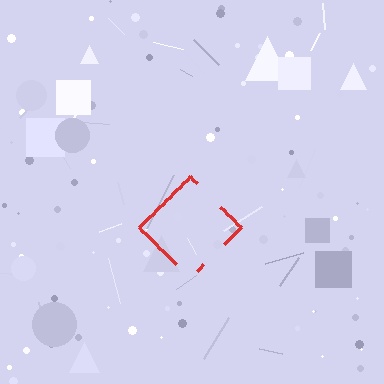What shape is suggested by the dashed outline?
The dashed outline suggests a diamond.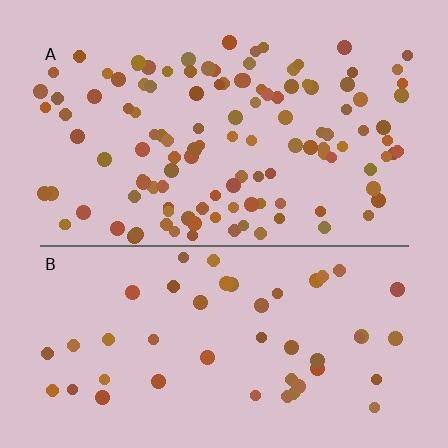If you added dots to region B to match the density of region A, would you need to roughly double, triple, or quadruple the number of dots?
Approximately triple.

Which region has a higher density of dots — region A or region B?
A (the top).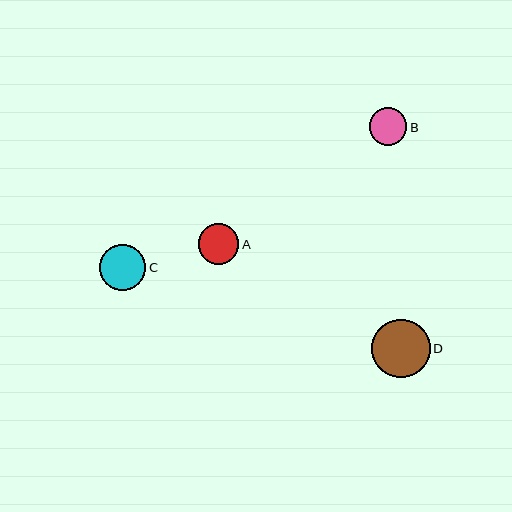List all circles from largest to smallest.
From largest to smallest: D, C, A, B.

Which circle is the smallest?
Circle B is the smallest with a size of approximately 37 pixels.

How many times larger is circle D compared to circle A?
Circle D is approximately 1.4 times the size of circle A.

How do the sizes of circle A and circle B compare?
Circle A and circle B are approximately the same size.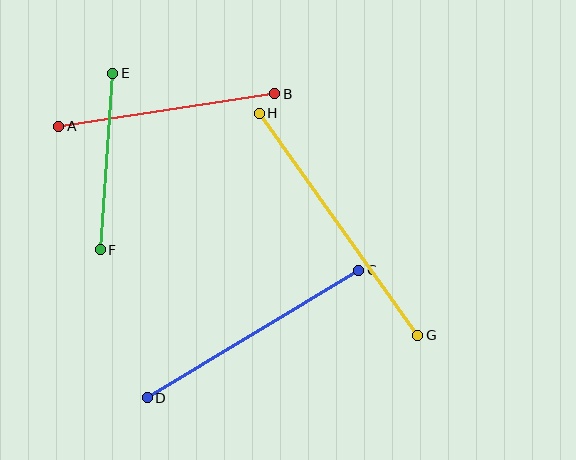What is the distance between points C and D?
The distance is approximately 247 pixels.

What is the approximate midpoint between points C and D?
The midpoint is at approximately (253, 334) pixels.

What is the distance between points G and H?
The distance is approximately 273 pixels.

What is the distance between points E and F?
The distance is approximately 177 pixels.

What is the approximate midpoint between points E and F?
The midpoint is at approximately (107, 162) pixels.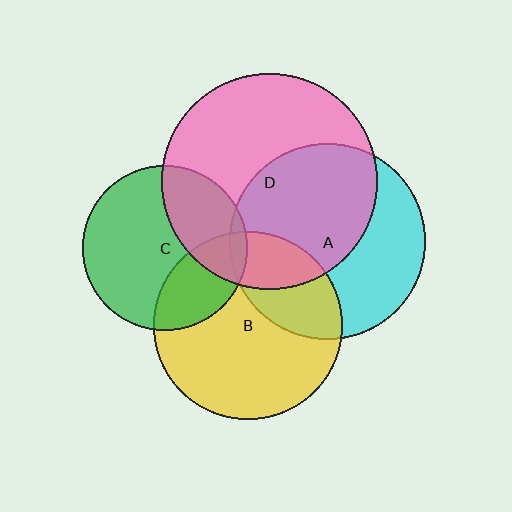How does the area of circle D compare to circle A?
Approximately 1.2 times.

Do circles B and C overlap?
Yes.